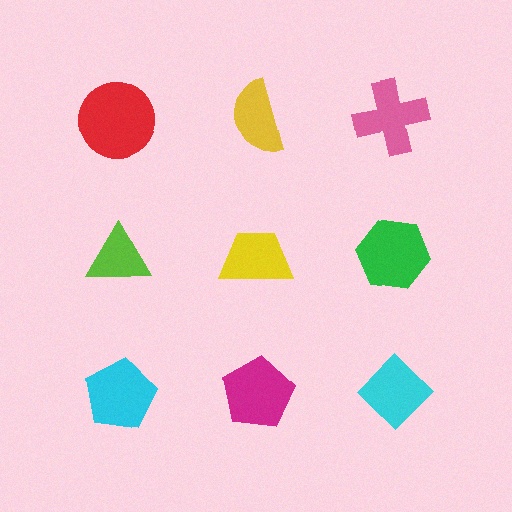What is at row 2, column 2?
A yellow trapezoid.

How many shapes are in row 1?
3 shapes.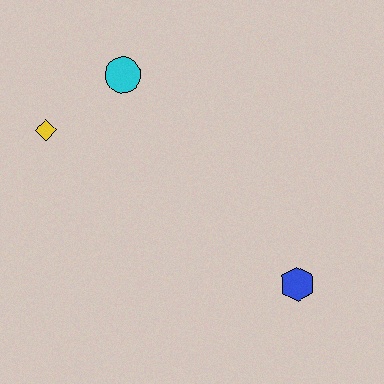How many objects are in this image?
There are 3 objects.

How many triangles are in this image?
There are no triangles.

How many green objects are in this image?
There are no green objects.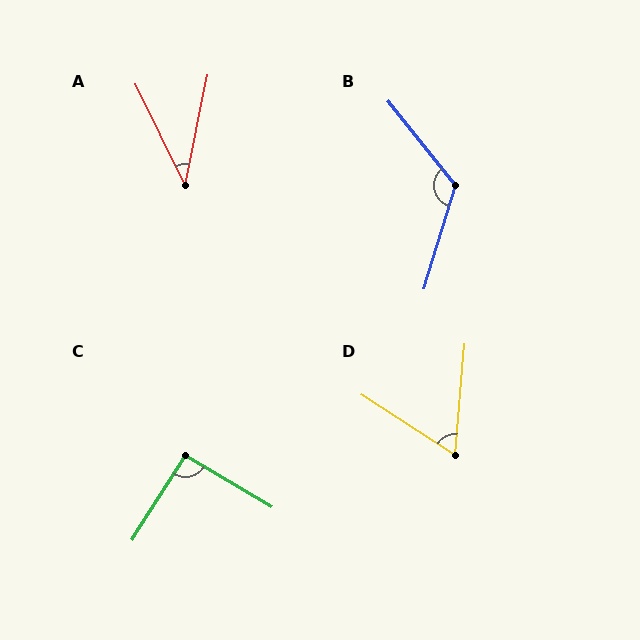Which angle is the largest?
B, at approximately 124 degrees.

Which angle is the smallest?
A, at approximately 38 degrees.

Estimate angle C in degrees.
Approximately 92 degrees.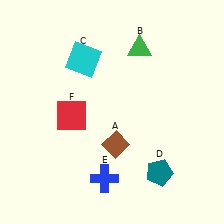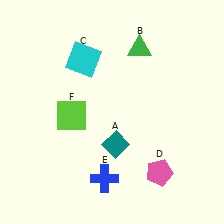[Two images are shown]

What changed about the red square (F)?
In Image 1, F is red. In Image 2, it changed to lime.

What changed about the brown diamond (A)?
In Image 1, A is brown. In Image 2, it changed to teal.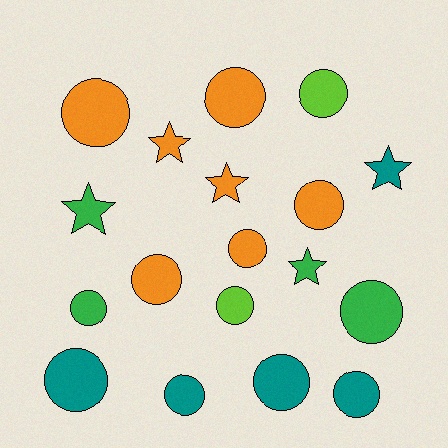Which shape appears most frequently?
Circle, with 13 objects.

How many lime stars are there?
There are no lime stars.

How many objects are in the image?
There are 18 objects.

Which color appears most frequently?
Orange, with 7 objects.